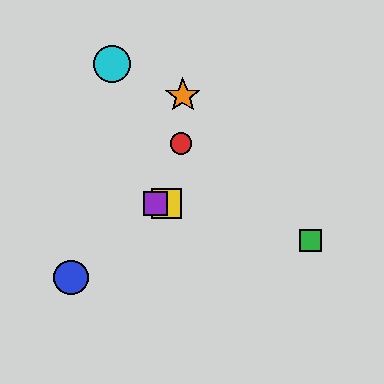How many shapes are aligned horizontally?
2 shapes (the yellow square, the purple square) are aligned horizontally.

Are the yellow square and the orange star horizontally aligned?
No, the yellow square is at y≈203 and the orange star is at y≈96.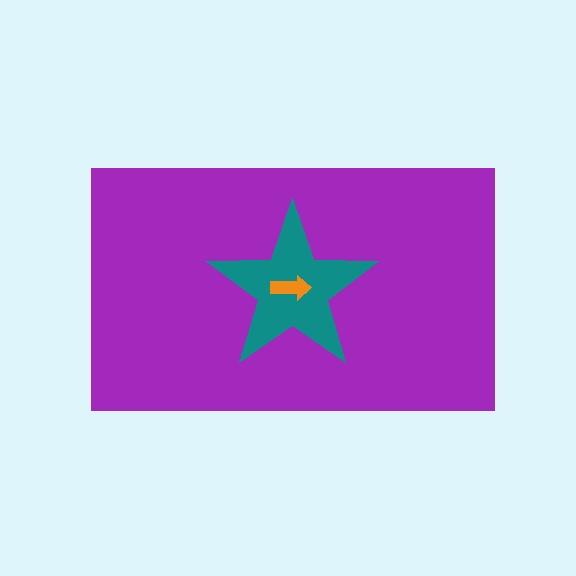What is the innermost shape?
The orange arrow.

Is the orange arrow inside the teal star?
Yes.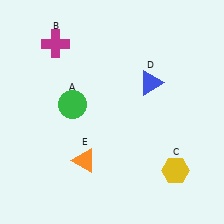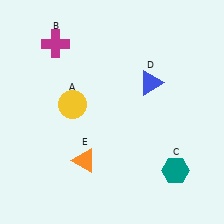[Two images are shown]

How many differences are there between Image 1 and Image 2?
There are 2 differences between the two images.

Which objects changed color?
A changed from green to yellow. C changed from yellow to teal.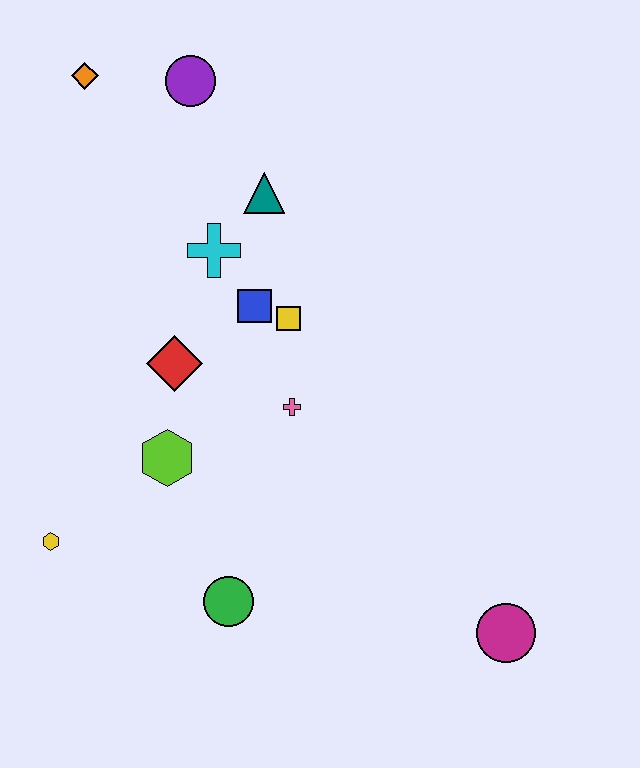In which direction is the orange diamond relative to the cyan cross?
The orange diamond is above the cyan cross.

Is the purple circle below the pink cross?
No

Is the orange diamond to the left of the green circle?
Yes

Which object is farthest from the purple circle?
The magenta circle is farthest from the purple circle.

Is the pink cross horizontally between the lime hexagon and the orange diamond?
No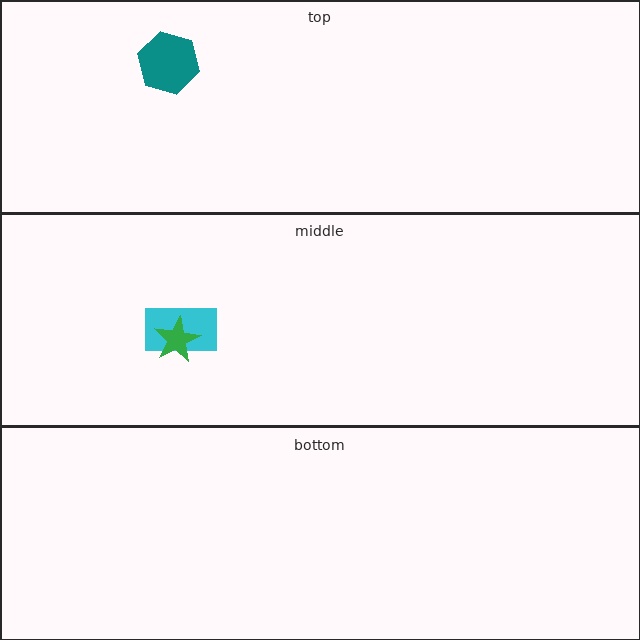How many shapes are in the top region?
1.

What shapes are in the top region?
The teal hexagon.